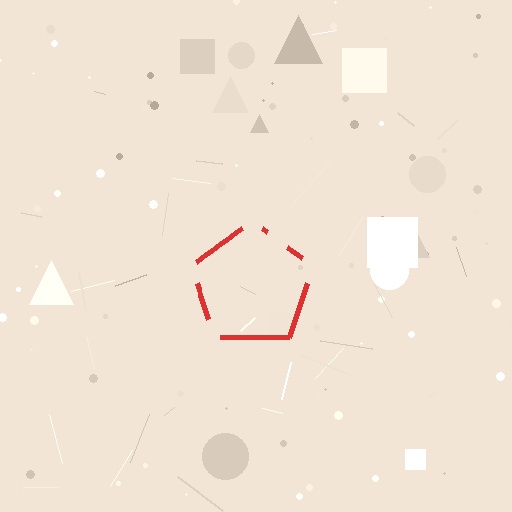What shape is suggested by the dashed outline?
The dashed outline suggests a pentagon.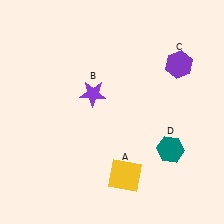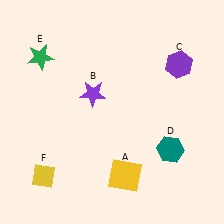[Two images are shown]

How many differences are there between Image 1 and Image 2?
There are 2 differences between the two images.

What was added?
A green star (E), a yellow diamond (F) were added in Image 2.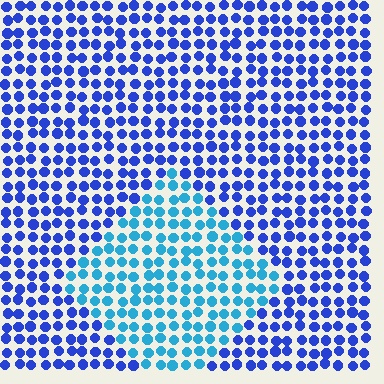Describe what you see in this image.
The image is filled with small blue elements in a uniform arrangement. A diamond-shaped region is visible where the elements are tinted to a slightly different hue, forming a subtle color boundary.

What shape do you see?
I see a diamond.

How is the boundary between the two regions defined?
The boundary is defined purely by a slight shift in hue (about 37 degrees). Spacing, size, and orientation are identical on both sides.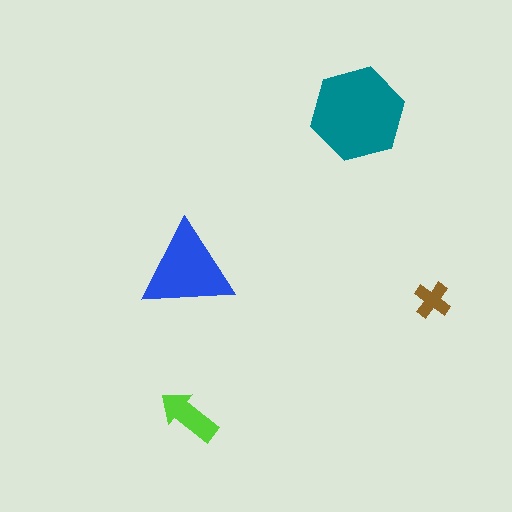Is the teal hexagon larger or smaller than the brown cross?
Larger.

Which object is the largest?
The teal hexagon.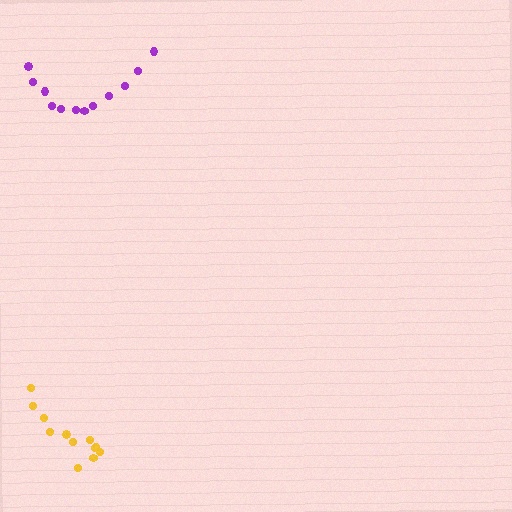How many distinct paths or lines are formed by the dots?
There are 2 distinct paths.